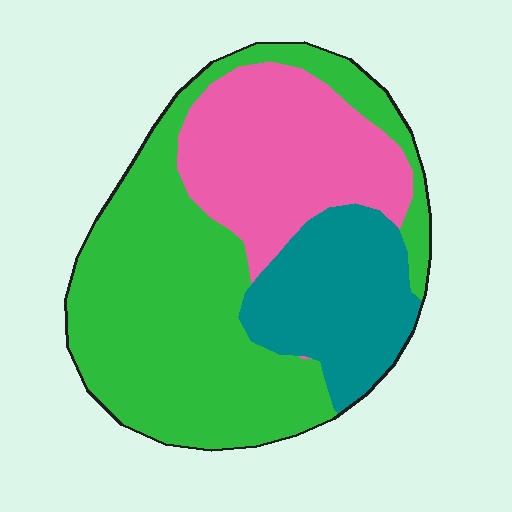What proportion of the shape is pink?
Pink covers about 25% of the shape.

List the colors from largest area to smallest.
From largest to smallest: green, pink, teal.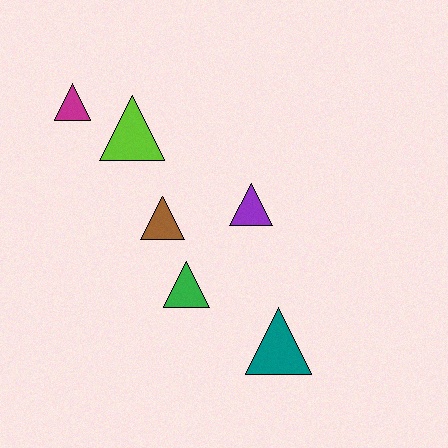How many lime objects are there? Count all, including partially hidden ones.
There is 1 lime object.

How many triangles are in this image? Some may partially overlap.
There are 6 triangles.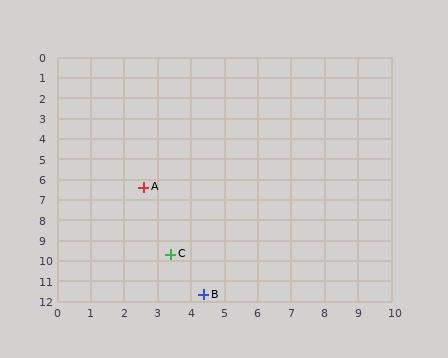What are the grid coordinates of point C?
Point C is at approximately (3.4, 9.7).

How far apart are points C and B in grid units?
Points C and B are about 2.2 grid units apart.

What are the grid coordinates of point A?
Point A is at approximately (2.6, 6.4).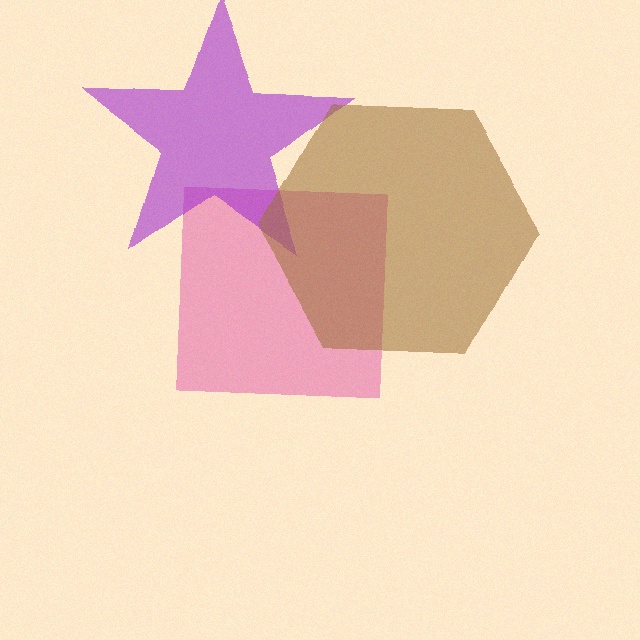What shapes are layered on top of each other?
The layered shapes are: a pink square, a purple star, a brown hexagon.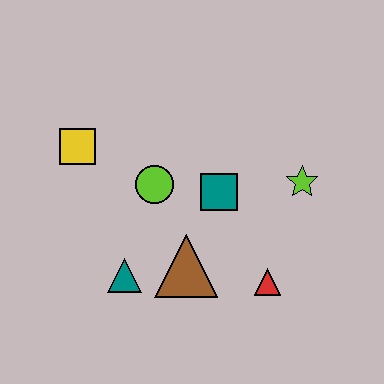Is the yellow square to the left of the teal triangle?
Yes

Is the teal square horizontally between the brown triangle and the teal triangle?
No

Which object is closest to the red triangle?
The brown triangle is closest to the red triangle.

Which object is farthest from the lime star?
The yellow square is farthest from the lime star.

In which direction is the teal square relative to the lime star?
The teal square is to the left of the lime star.